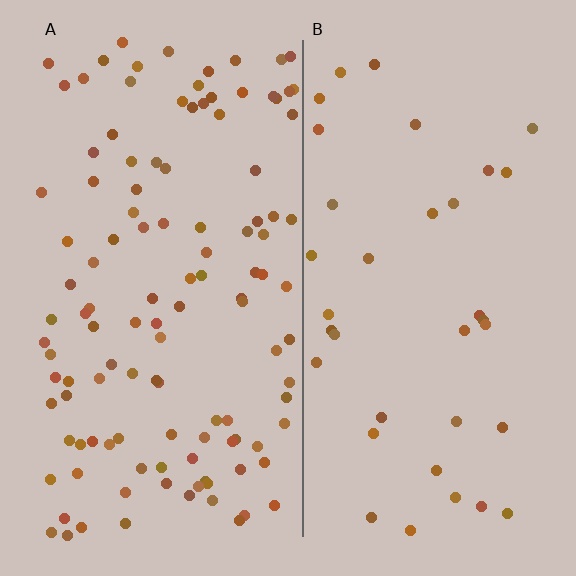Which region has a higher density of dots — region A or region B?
A (the left).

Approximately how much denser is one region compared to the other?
Approximately 3.2× — region A over region B.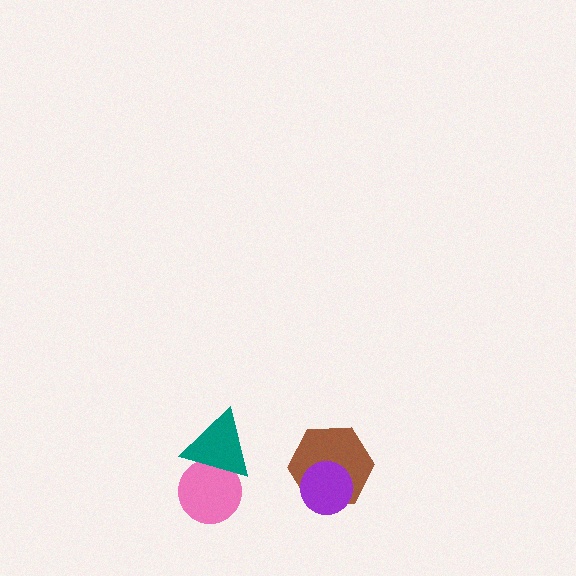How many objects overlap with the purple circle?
1 object overlaps with the purple circle.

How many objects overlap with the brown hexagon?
1 object overlaps with the brown hexagon.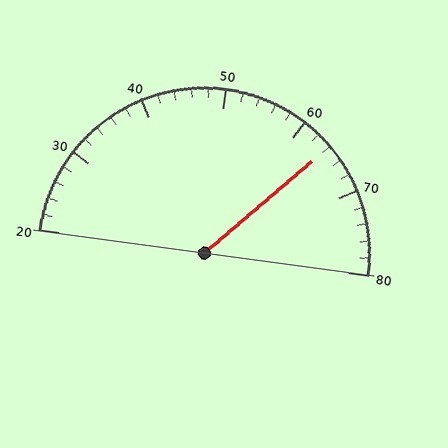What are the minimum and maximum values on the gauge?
The gauge ranges from 20 to 80.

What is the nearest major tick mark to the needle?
The nearest major tick mark is 60.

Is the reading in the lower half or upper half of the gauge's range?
The reading is in the upper half of the range (20 to 80).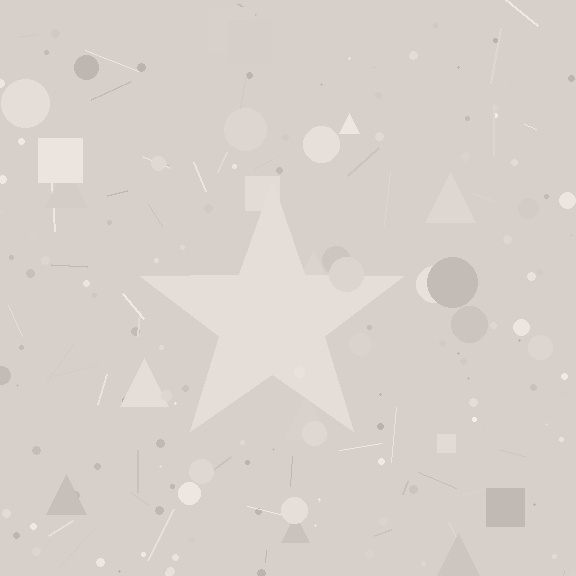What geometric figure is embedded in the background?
A star is embedded in the background.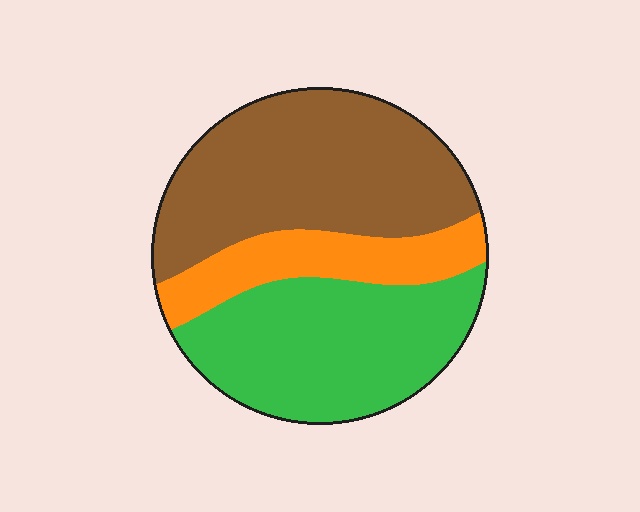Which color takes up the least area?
Orange, at roughly 20%.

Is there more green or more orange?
Green.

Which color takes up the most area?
Brown, at roughly 45%.